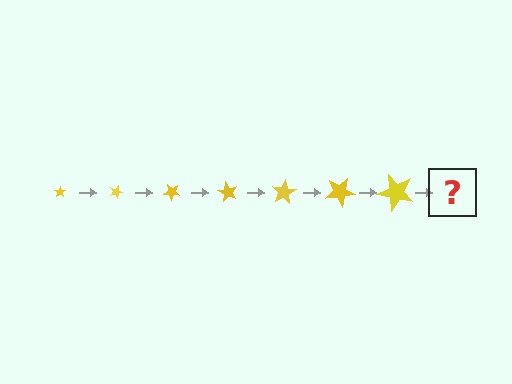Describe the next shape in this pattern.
It should be a star, larger than the previous one and rotated 140 degrees from the start.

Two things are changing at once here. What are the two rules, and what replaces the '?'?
The two rules are that the star grows larger each step and it rotates 20 degrees each step. The '?' should be a star, larger than the previous one and rotated 140 degrees from the start.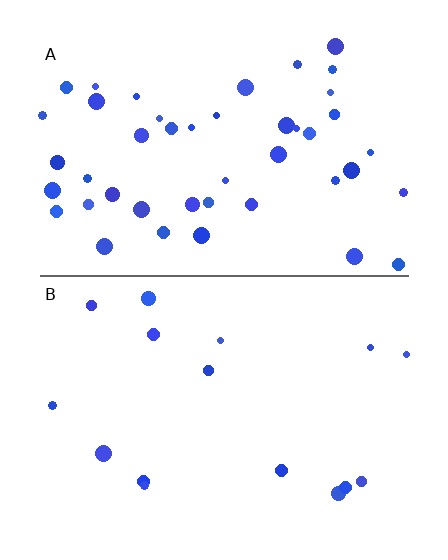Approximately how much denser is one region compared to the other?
Approximately 2.8× — region A over region B.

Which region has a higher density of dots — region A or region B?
A (the top).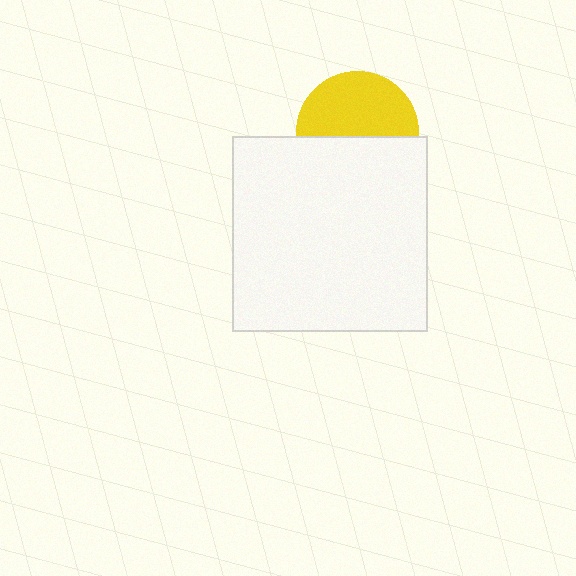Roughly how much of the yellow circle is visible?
About half of it is visible (roughly 53%).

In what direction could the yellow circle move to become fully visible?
The yellow circle could move up. That would shift it out from behind the white square entirely.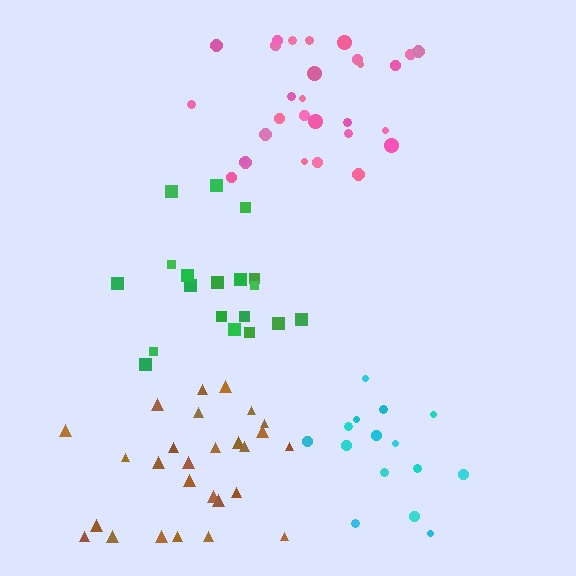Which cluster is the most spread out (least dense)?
Brown.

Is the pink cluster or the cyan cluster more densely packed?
Cyan.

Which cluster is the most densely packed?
Cyan.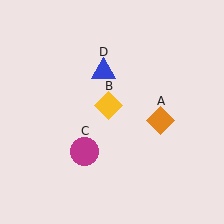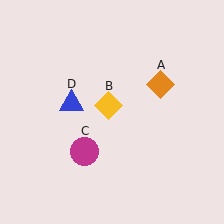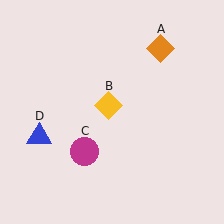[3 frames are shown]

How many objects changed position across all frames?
2 objects changed position: orange diamond (object A), blue triangle (object D).